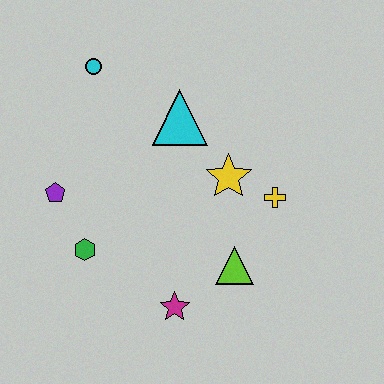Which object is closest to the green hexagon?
The purple pentagon is closest to the green hexagon.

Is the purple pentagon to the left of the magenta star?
Yes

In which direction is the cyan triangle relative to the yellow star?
The cyan triangle is above the yellow star.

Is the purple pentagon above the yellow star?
No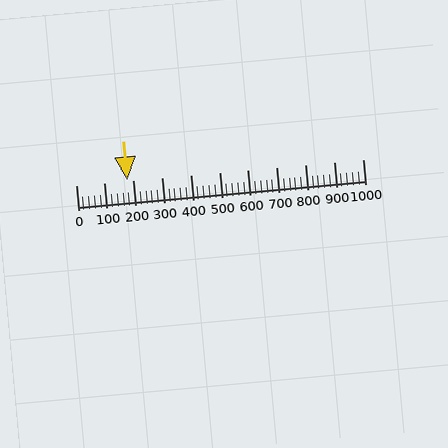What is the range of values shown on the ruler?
The ruler shows values from 0 to 1000.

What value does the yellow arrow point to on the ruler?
The yellow arrow points to approximately 180.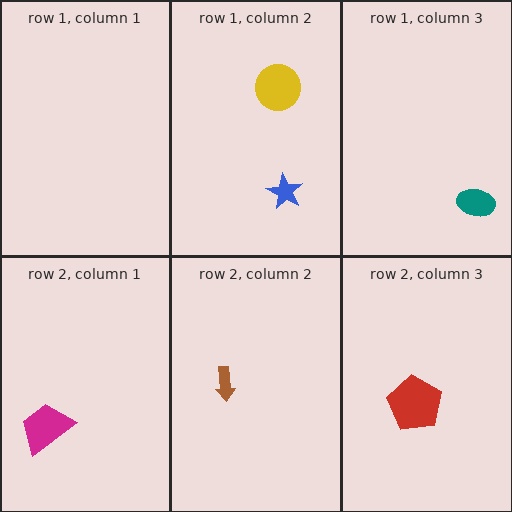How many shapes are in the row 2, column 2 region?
1.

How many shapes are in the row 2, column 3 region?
1.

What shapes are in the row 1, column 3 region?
The teal ellipse.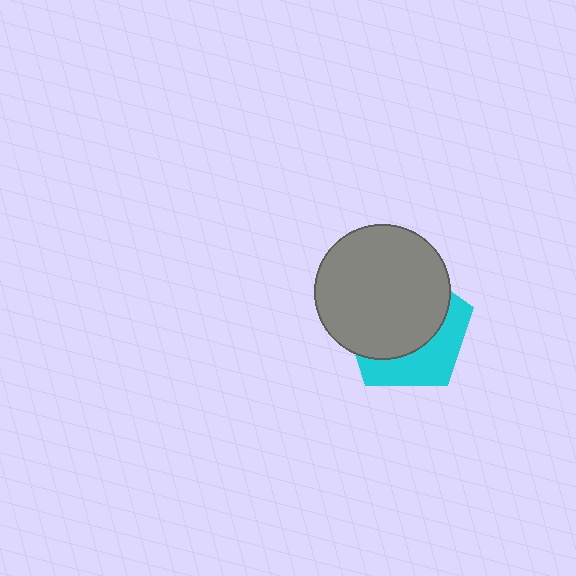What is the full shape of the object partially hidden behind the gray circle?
The partially hidden object is a cyan pentagon.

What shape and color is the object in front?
The object in front is a gray circle.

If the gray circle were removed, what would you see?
You would see the complete cyan pentagon.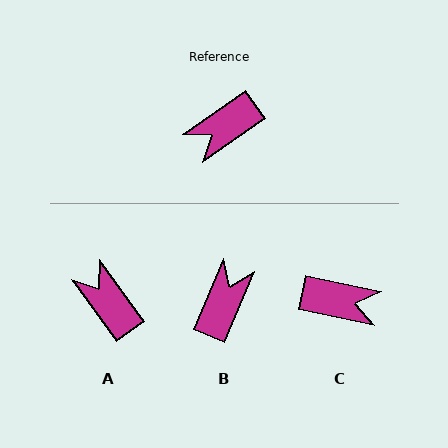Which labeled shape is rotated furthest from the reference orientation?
B, about 149 degrees away.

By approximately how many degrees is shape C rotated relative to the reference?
Approximately 133 degrees counter-clockwise.